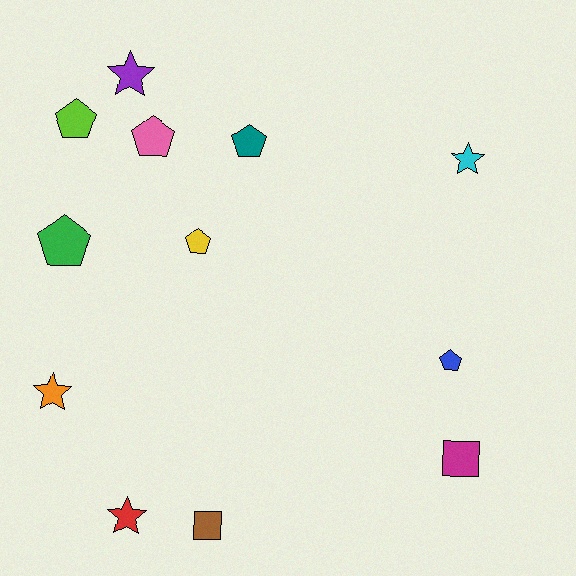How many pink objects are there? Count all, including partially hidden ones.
There is 1 pink object.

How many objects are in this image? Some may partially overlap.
There are 12 objects.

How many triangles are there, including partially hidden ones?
There are no triangles.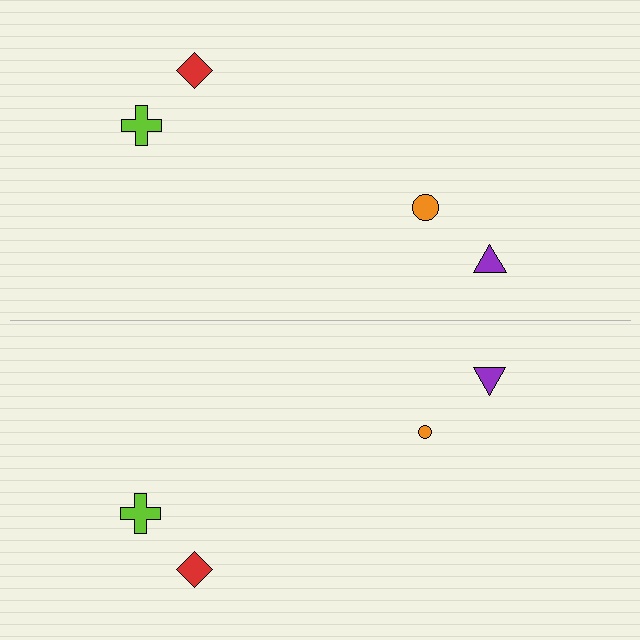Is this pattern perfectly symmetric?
No, the pattern is not perfectly symmetric. The orange circle on the bottom side has a different size than its mirror counterpart.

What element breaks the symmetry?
The orange circle on the bottom side has a different size than its mirror counterpart.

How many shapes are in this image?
There are 8 shapes in this image.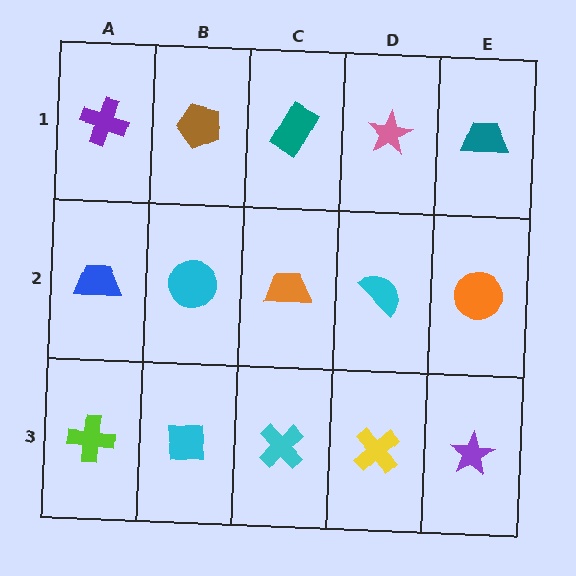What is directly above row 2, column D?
A pink star.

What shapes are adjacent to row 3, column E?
An orange circle (row 2, column E), a yellow cross (row 3, column D).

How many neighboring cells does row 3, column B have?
3.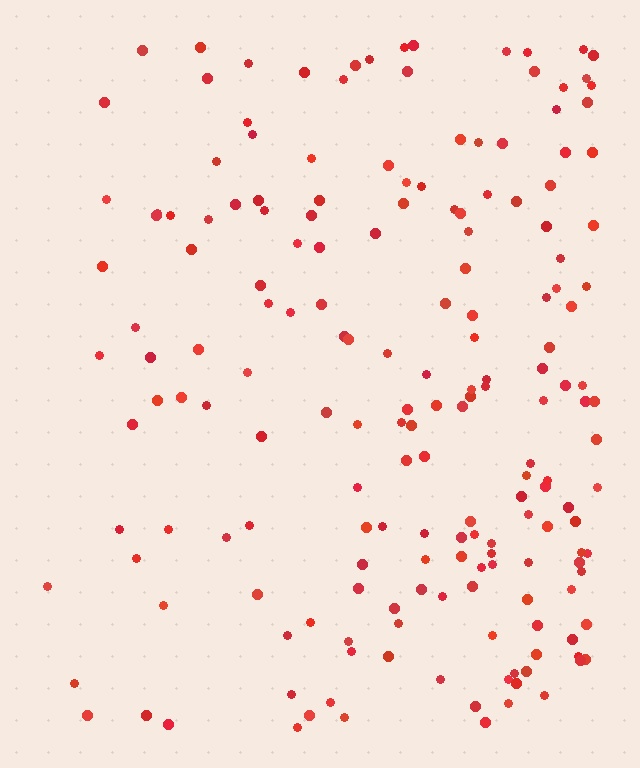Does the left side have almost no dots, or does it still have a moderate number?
Still a moderate number, just noticeably fewer than the right.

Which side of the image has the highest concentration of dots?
The right.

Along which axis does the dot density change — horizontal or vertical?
Horizontal.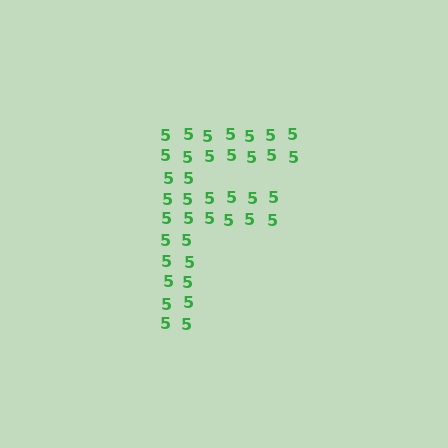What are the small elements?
The small elements are digit 5's.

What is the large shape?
The large shape is the letter F.